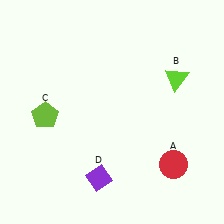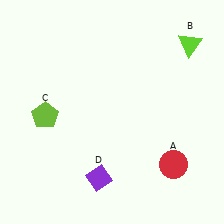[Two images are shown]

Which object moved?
The lime triangle (B) moved up.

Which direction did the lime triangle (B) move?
The lime triangle (B) moved up.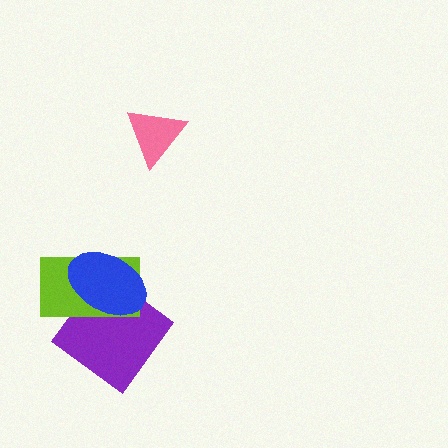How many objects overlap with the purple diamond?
2 objects overlap with the purple diamond.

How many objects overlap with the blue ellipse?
2 objects overlap with the blue ellipse.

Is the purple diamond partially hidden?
Yes, it is partially covered by another shape.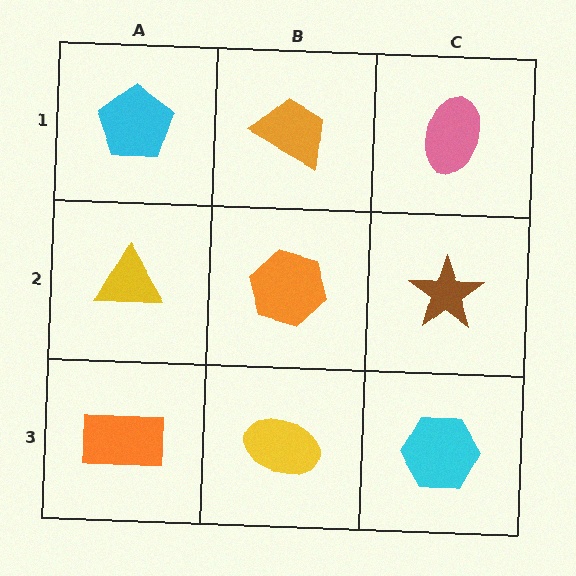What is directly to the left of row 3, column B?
An orange rectangle.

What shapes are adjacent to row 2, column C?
A pink ellipse (row 1, column C), a cyan hexagon (row 3, column C), an orange hexagon (row 2, column B).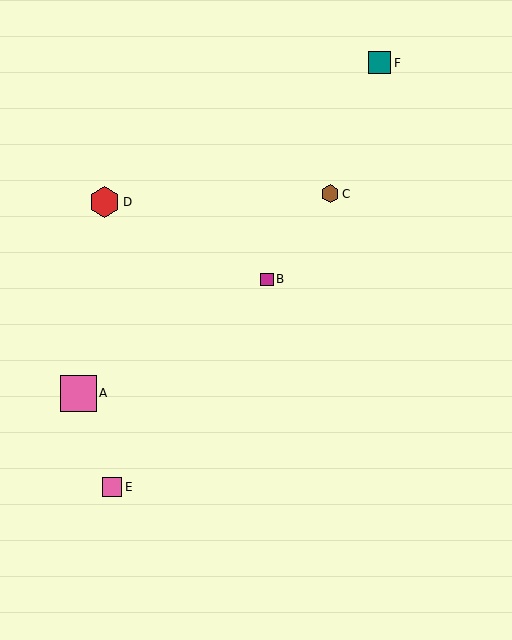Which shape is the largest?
The pink square (labeled A) is the largest.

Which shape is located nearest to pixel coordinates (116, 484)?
The pink square (labeled E) at (112, 487) is nearest to that location.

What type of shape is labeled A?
Shape A is a pink square.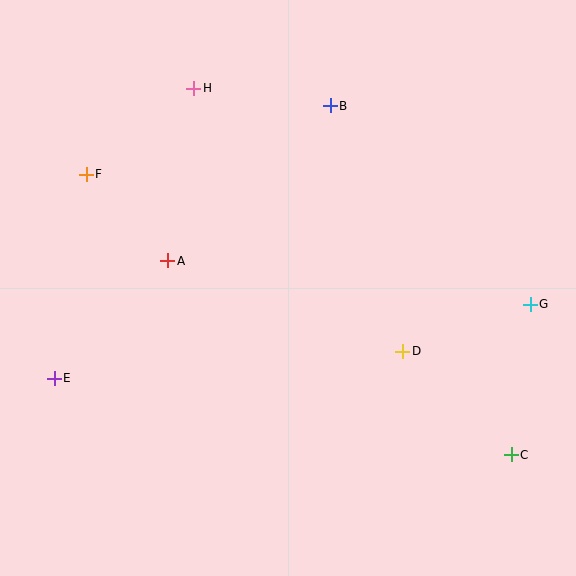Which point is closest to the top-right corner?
Point B is closest to the top-right corner.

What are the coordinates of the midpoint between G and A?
The midpoint between G and A is at (349, 283).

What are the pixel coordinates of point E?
Point E is at (54, 378).